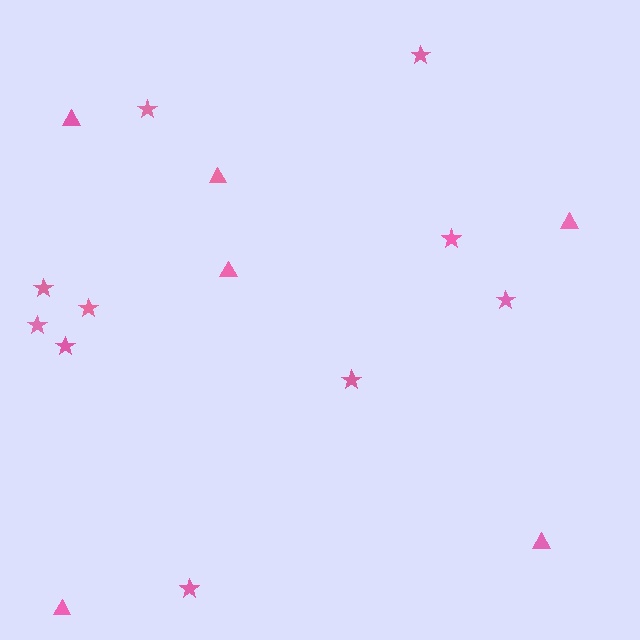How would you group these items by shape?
There are 2 groups: one group of stars (10) and one group of triangles (6).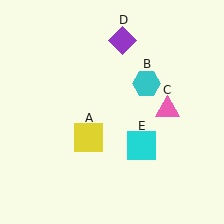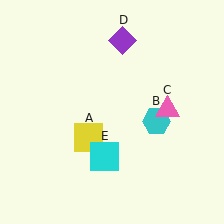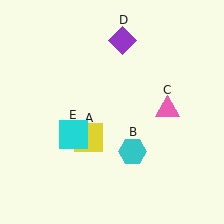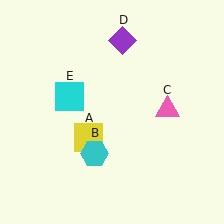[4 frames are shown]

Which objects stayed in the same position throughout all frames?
Yellow square (object A) and pink triangle (object C) and purple diamond (object D) remained stationary.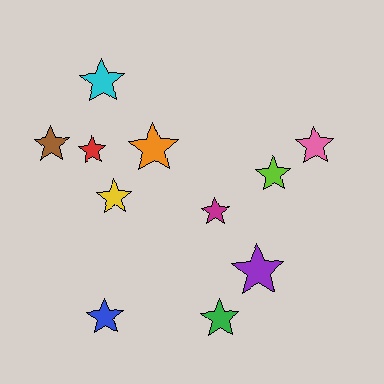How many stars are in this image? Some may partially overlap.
There are 11 stars.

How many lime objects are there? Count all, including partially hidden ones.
There is 1 lime object.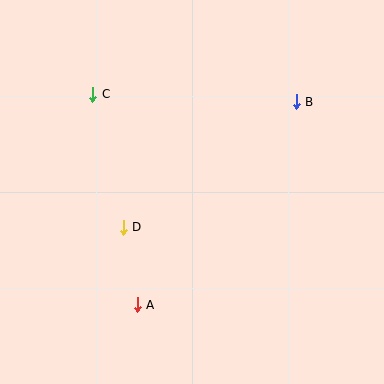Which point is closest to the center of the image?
Point D at (123, 227) is closest to the center.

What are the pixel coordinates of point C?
Point C is at (93, 94).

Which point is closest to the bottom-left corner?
Point A is closest to the bottom-left corner.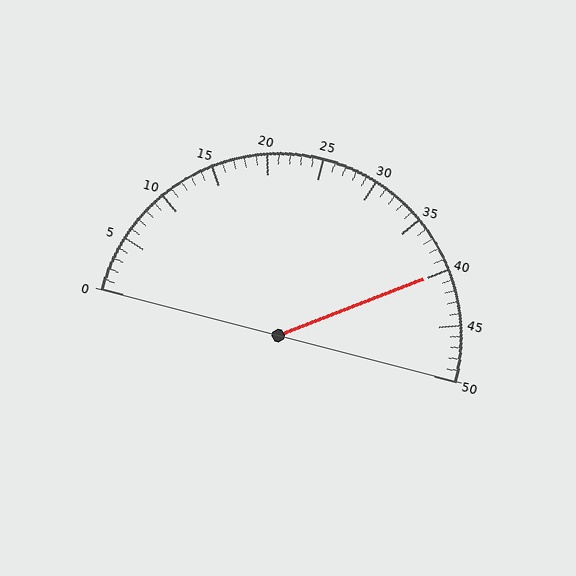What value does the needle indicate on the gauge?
The needle indicates approximately 40.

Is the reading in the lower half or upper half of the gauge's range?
The reading is in the upper half of the range (0 to 50).